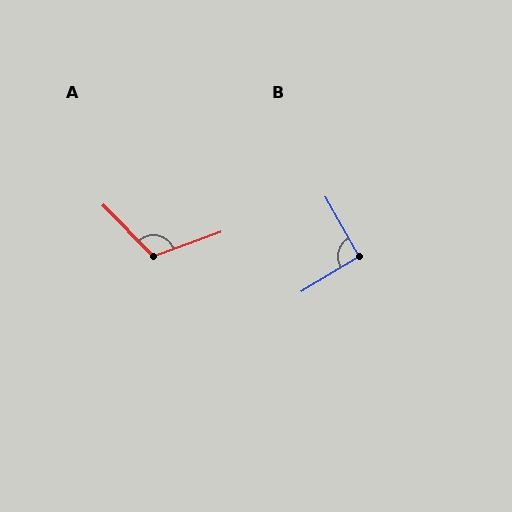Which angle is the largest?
A, at approximately 115 degrees.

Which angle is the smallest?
B, at approximately 92 degrees.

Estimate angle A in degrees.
Approximately 115 degrees.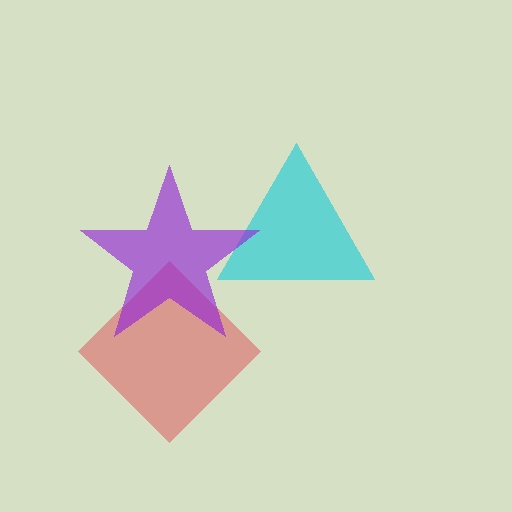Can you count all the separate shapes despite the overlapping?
Yes, there are 3 separate shapes.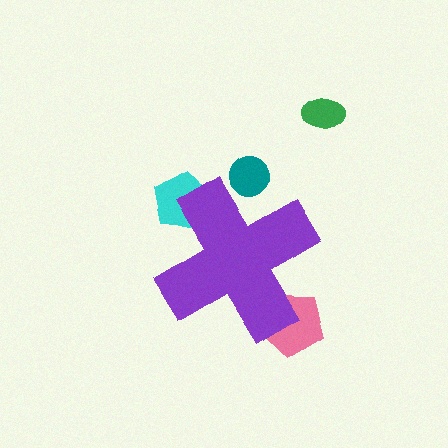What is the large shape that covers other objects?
A purple cross.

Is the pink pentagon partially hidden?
Yes, the pink pentagon is partially hidden behind the purple cross.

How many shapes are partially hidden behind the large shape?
3 shapes are partially hidden.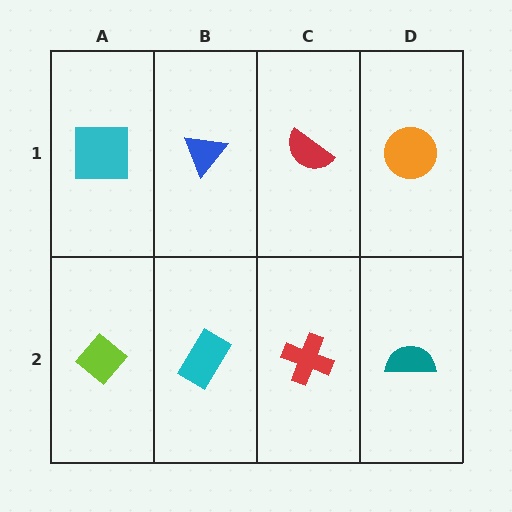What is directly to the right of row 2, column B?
A red cross.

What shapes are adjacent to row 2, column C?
A red semicircle (row 1, column C), a cyan rectangle (row 2, column B), a teal semicircle (row 2, column D).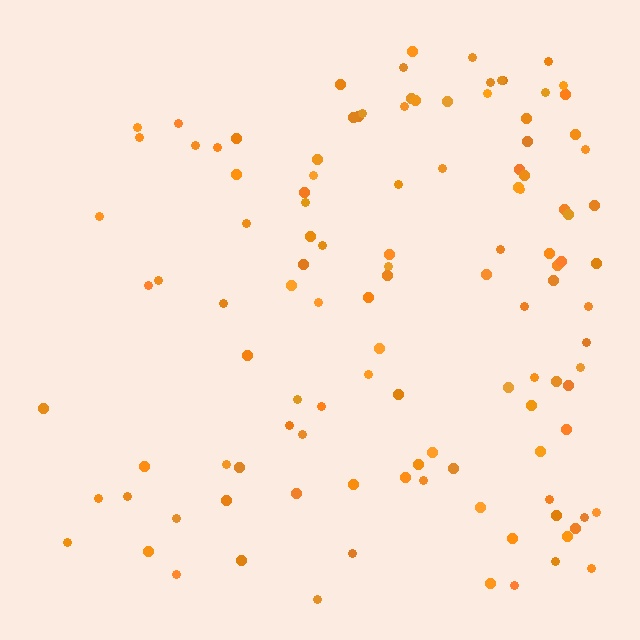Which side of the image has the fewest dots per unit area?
The left.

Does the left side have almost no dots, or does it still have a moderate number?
Still a moderate number, just noticeably fewer than the right.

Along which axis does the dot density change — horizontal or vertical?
Horizontal.